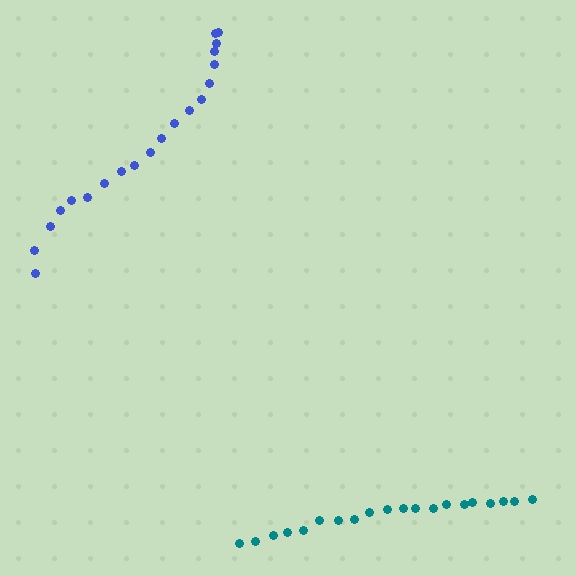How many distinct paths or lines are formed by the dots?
There are 2 distinct paths.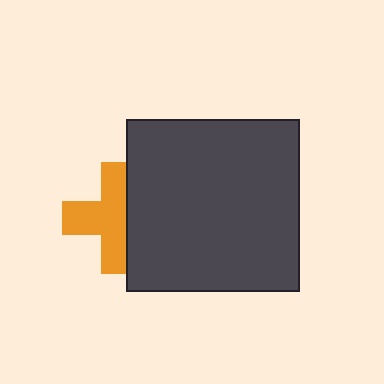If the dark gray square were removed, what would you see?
You would see the complete orange cross.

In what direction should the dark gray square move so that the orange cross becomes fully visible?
The dark gray square should move right. That is the shortest direction to clear the overlap and leave the orange cross fully visible.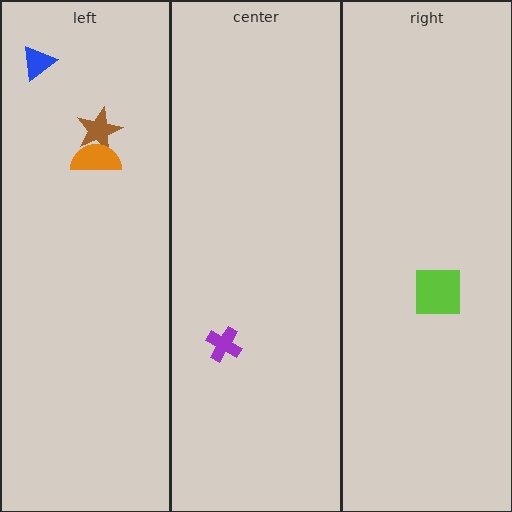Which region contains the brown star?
The left region.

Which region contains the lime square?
The right region.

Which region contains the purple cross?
The center region.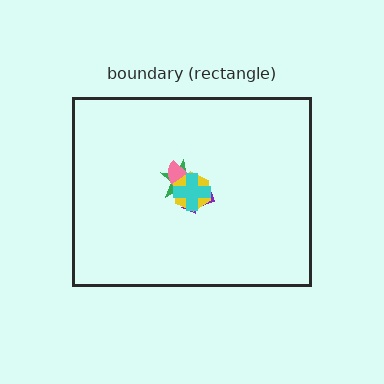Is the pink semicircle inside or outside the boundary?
Inside.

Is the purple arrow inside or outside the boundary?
Inside.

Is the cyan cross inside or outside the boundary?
Inside.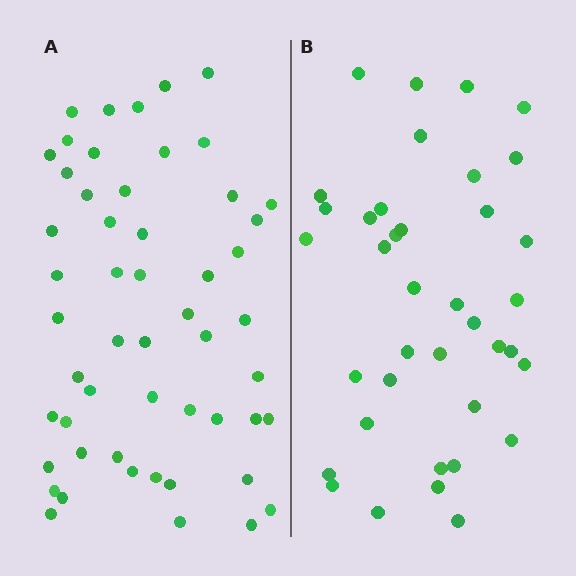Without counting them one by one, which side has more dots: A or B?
Region A (the left region) has more dots.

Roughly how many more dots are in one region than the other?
Region A has approximately 15 more dots than region B.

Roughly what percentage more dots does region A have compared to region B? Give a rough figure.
About 40% more.